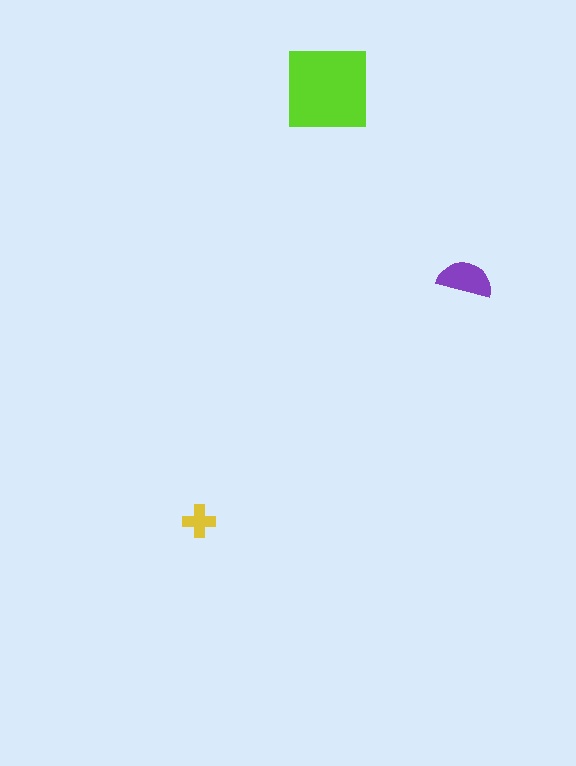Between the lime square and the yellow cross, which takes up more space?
The lime square.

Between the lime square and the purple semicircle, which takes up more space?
The lime square.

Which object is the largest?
The lime square.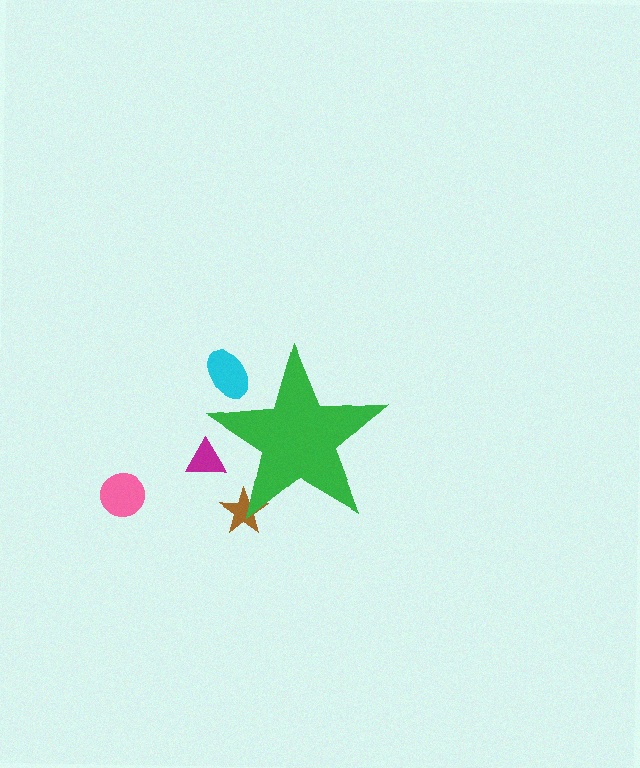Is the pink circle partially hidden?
No, the pink circle is fully visible.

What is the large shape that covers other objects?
A green star.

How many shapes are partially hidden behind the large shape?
3 shapes are partially hidden.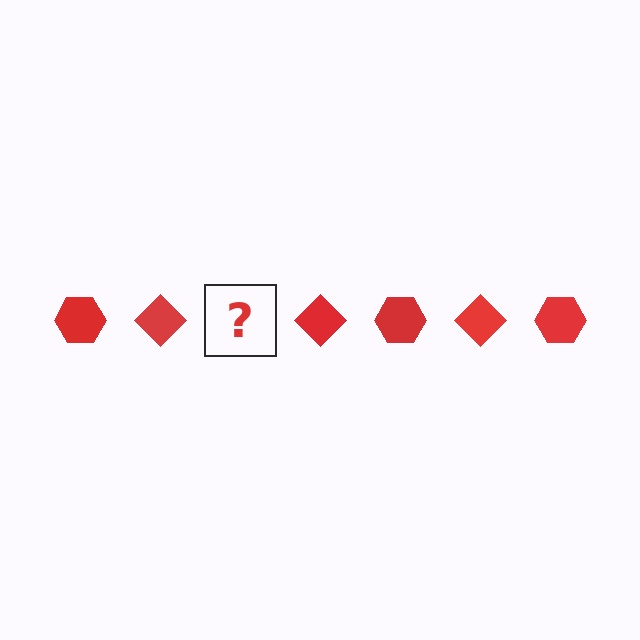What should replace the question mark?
The question mark should be replaced with a red hexagon.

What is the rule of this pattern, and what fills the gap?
The rule is that the pattern cycles through hexagon, diamond shapes in red. The gap should be filled with a red hexagon.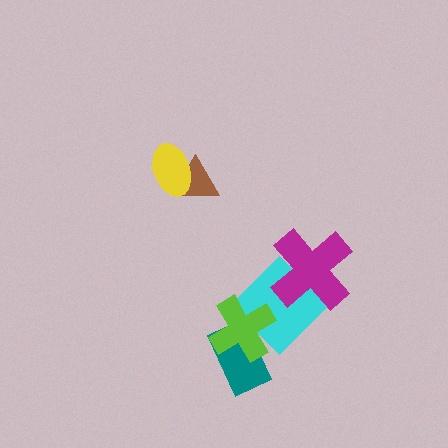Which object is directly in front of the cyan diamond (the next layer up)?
The lime cross is directly in front of the cyan diamond.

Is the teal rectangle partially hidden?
Yes, it is partially covered by another shape.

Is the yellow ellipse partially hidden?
No, no other shape covers it.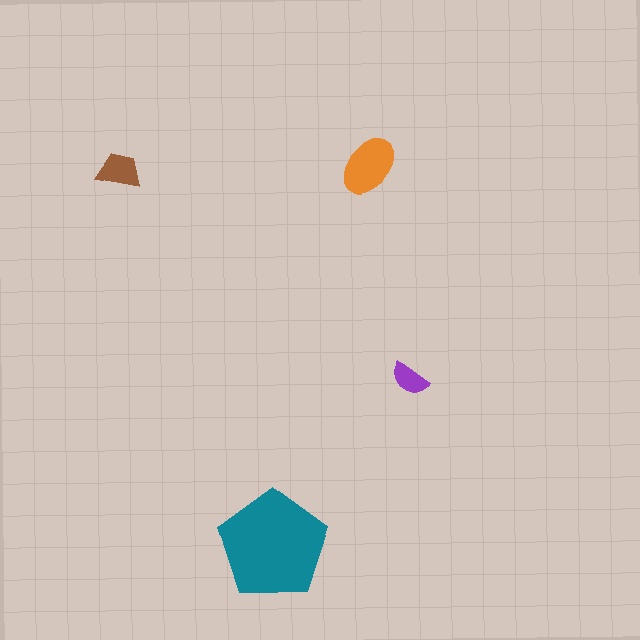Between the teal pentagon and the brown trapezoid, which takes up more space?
The teal pentagon.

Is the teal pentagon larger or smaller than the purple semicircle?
Larger.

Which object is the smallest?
The purple semicircle.